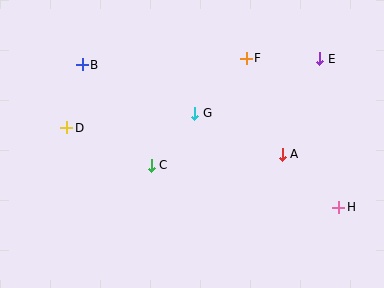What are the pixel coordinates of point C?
Point C is at (151, 165).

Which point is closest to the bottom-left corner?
Point D is closest to the bottom-left corner.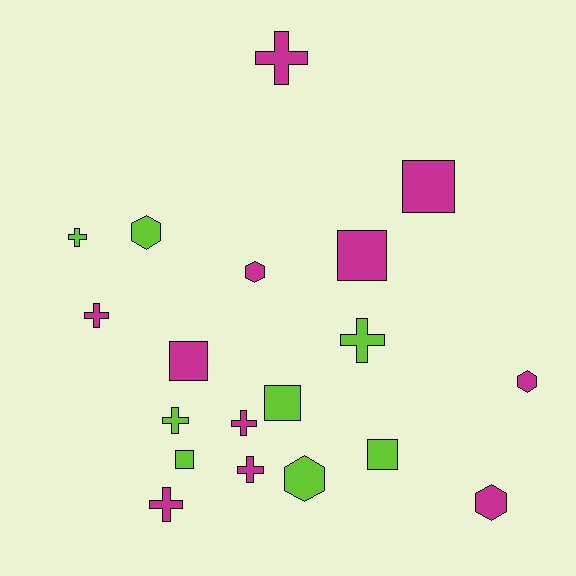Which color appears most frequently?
Magenta, with 11 objects.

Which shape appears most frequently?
Cross, with 8 objects.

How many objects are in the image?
There are 19 objects.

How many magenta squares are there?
There are 3 magenta squares.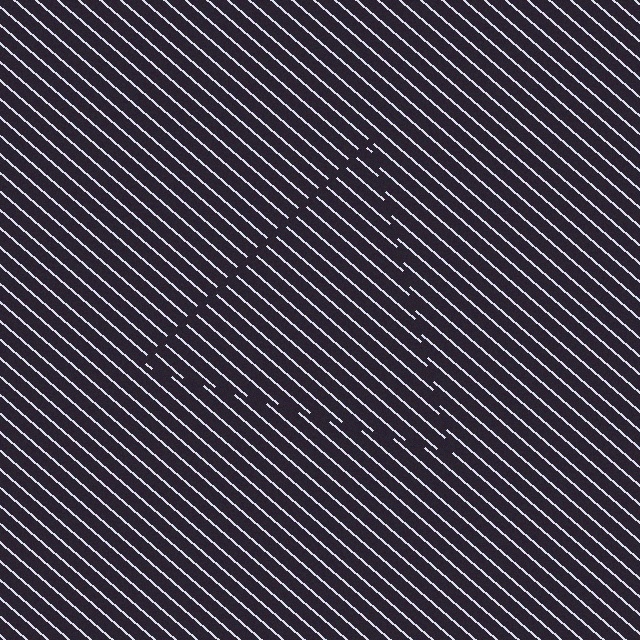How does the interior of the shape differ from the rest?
The interior of the shape contains the same grating, shifted by half a period — the contour is defined by the phase discontinuity where line-ends from the inner and outer gratings abut.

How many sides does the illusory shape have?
3 sides — the line-ends trace a triangle.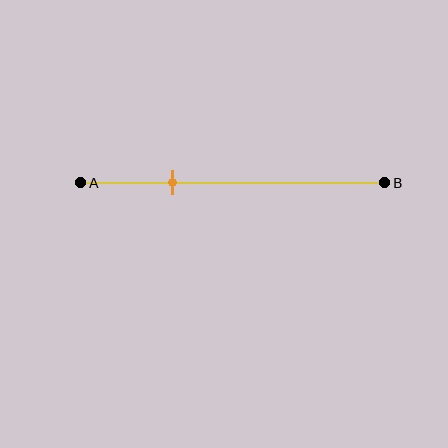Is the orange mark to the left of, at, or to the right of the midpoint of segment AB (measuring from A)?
The orange mark is to the left of the midpoint of segment AB.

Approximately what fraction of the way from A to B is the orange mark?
The orange mark is approximately 30% of the way from A to B.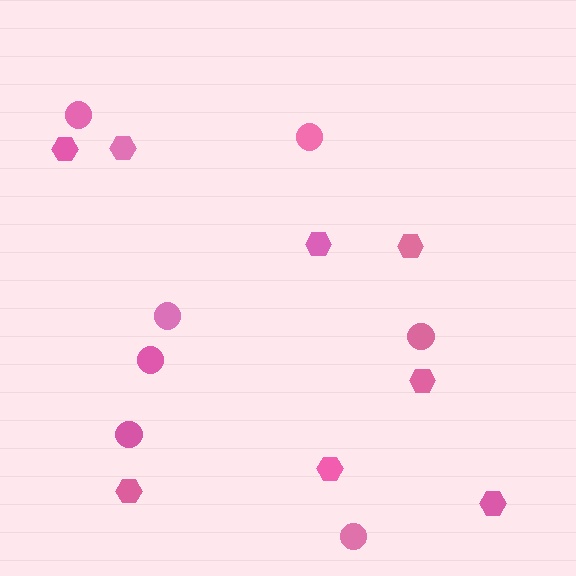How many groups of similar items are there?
There are 2 groups: one group of circles (7) and one group of hexagons (8).